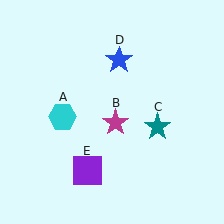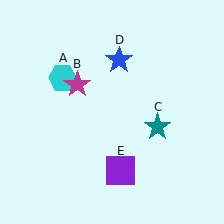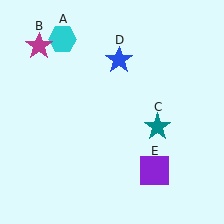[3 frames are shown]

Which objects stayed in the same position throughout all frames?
Teal star (object C) and blue star (object D) remained stationary.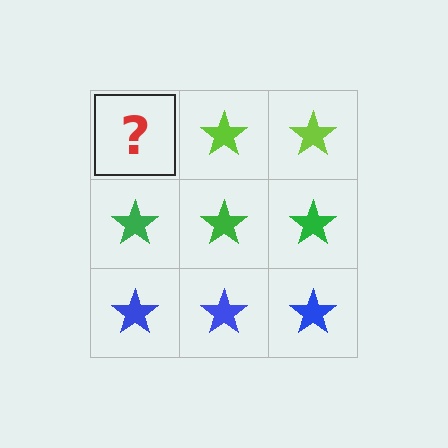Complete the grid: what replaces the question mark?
The question mark should be replaced with a lime star.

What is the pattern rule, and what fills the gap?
The rule is that each row has a consistent color. The gap should be filled with a lime star.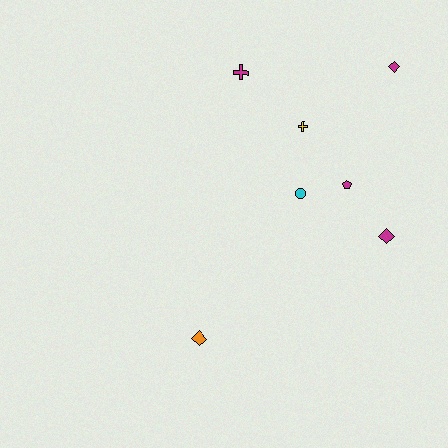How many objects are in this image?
There are 7 objects.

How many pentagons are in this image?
There is 1 pentagon.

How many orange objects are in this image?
There is 1 orange object.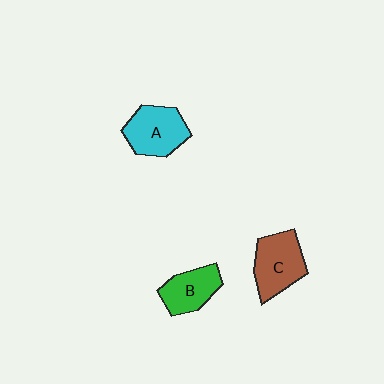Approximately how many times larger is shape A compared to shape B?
Approximately 1.2 times.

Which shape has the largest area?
Shape C (brown).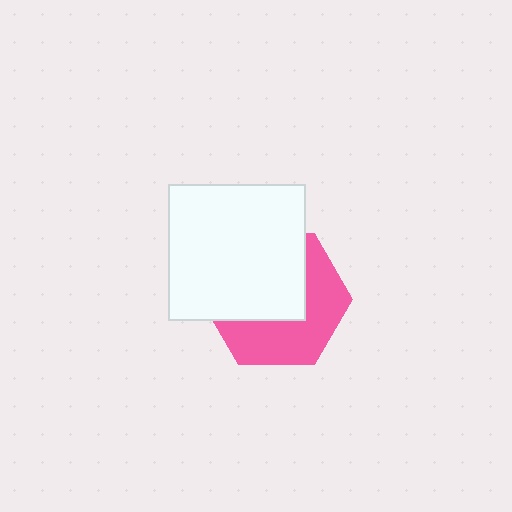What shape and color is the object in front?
The object in front is a white square.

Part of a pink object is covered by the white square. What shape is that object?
It is a hexagon.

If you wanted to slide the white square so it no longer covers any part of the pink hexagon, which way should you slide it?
Slide it up — that is the most direct way to separate the two shapes.